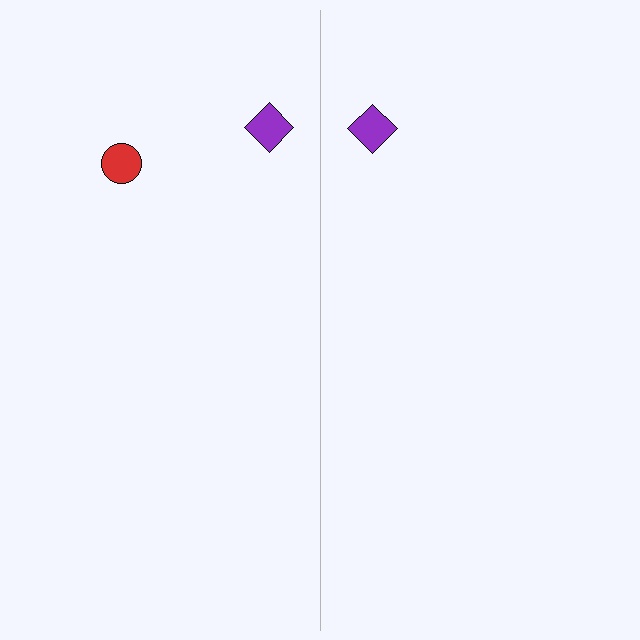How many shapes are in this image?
There are 3 shapes in this image.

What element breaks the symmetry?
A red circle is missing from the right side.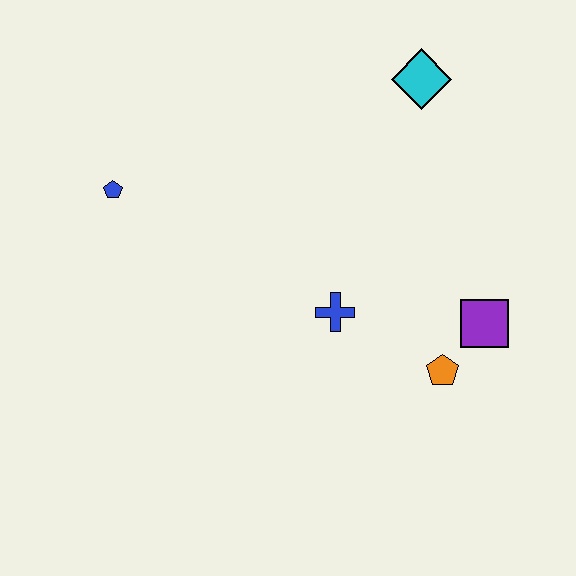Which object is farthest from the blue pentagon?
The purple square is farthest from the blue pentagon.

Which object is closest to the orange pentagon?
The purple square is closest to the orange pentagon.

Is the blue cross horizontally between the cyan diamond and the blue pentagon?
Yes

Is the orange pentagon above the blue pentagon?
No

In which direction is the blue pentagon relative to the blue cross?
The blue pentagon is to the left of the blue cross.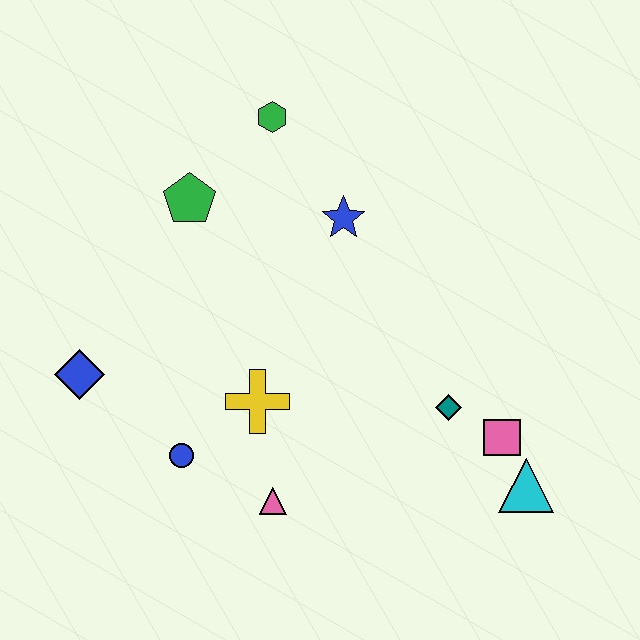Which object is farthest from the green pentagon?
The cyan triangle is farthest from the green pentagon.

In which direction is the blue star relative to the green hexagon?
The blue star is below the green hexagon.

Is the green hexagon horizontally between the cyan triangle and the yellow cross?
Yes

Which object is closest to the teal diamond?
The pink square is closest to the teal diamond.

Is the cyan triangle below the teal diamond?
Yes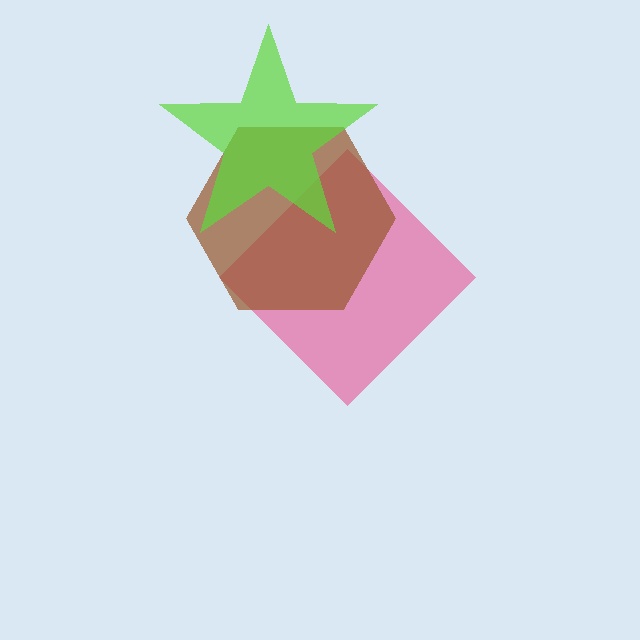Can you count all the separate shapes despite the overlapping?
Yes, there are 3 separate shapes.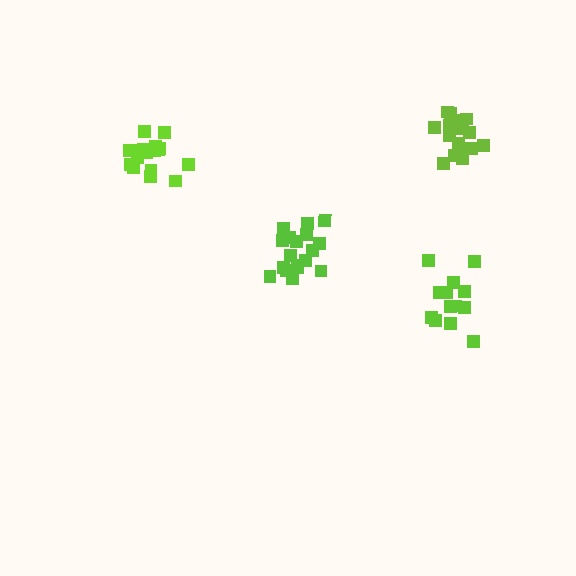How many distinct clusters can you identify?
There are 4 distinct clusters.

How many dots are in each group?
Group 1: 18 dots, Group 2: 17 dots, Group 3: 13 dots, Group 4: 18 dots (66 total).